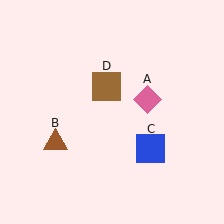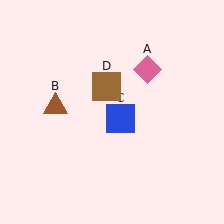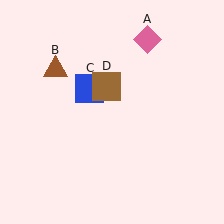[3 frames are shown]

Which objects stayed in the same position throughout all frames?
Brown square (object D) remained stationary.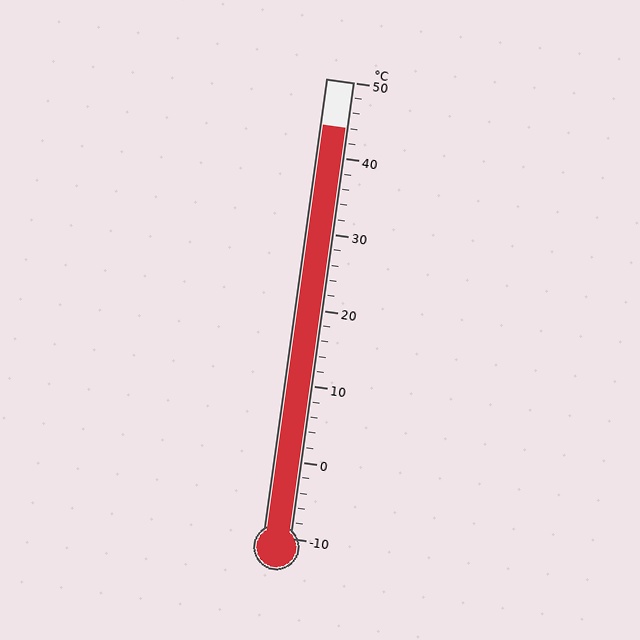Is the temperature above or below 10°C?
The temperature is above 10°C.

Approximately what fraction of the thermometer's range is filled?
The thermometer is filled to approximately 90% of its range.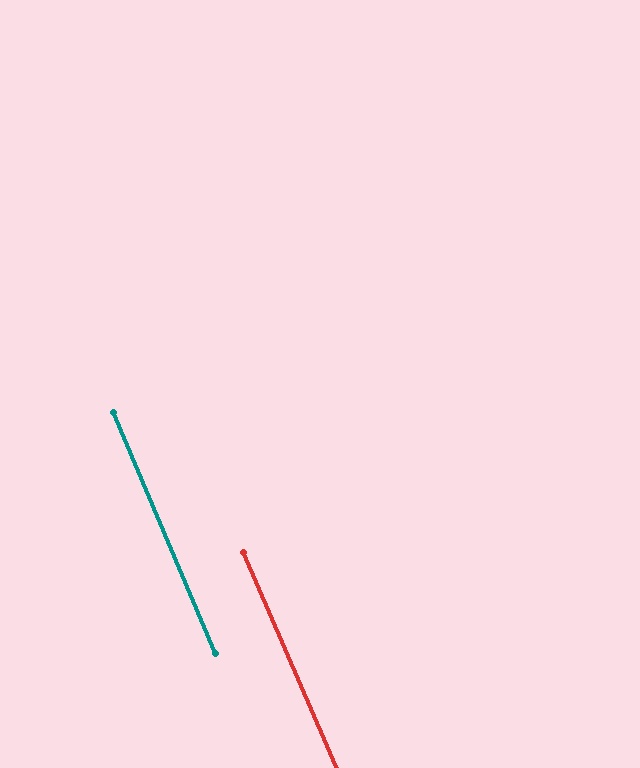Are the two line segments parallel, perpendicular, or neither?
Parallel — their directions differ by only 0.5°.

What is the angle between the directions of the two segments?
Approximately 1 degree.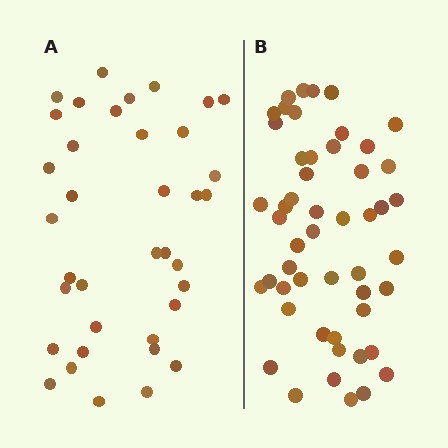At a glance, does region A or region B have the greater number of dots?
Region B (the right region) has more dots.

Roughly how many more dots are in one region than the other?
Region B has approximately 15 more dots than region A.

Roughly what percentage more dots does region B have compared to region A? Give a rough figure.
About 40% more.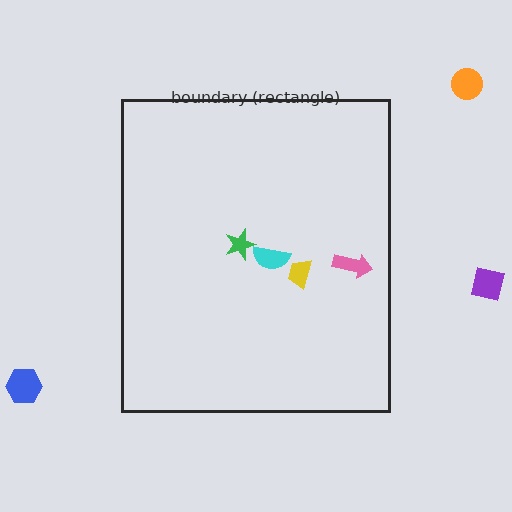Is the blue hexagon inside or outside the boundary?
Outside.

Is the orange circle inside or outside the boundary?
Outside.